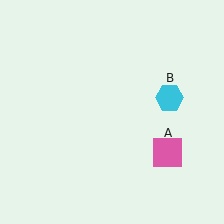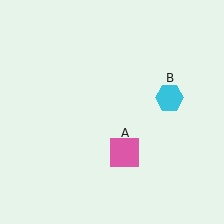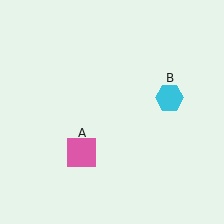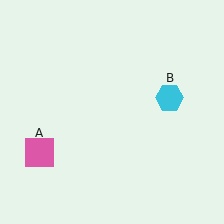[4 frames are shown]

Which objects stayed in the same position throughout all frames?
Cyan hexagon (object B) remained stationary.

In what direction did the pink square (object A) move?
The pink square (object A) moved left.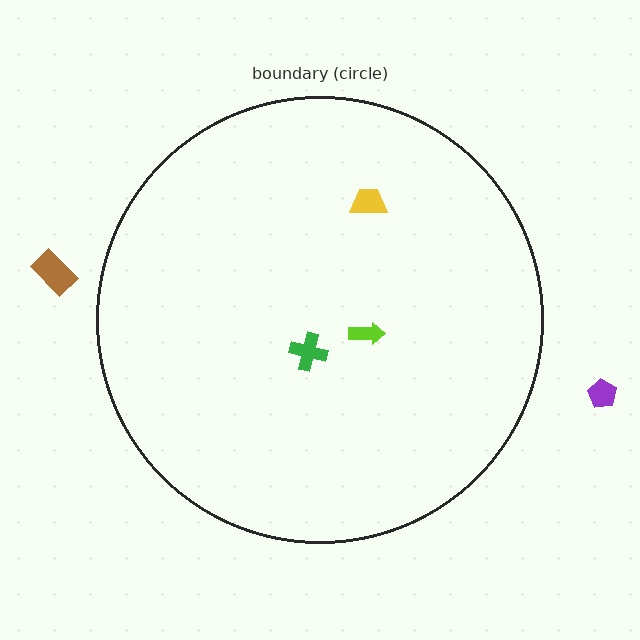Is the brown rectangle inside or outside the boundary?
Outside.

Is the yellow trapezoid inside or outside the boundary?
Inside.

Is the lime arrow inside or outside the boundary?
Inside.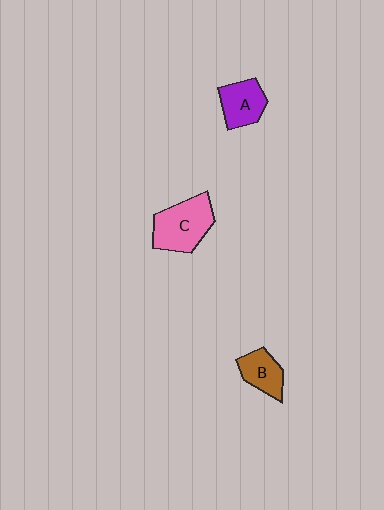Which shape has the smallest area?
Shape B (brown).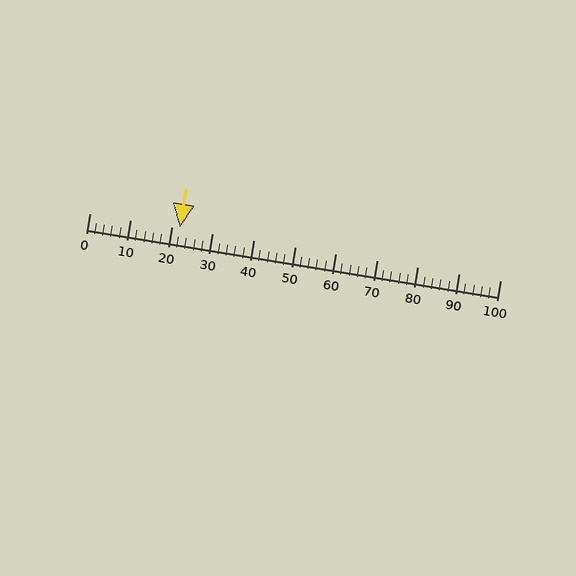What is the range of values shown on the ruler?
The ruler shows values from 0 to 100.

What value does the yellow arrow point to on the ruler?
The yellow arrow points to approximately 22.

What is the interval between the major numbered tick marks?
The major tick marks are spaced 10 units apart.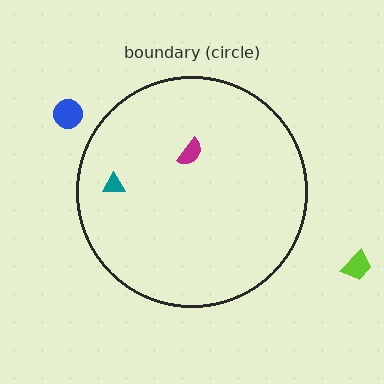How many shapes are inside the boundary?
2 inside, 2 outside.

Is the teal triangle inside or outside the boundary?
Inside.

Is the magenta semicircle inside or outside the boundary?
Inside.